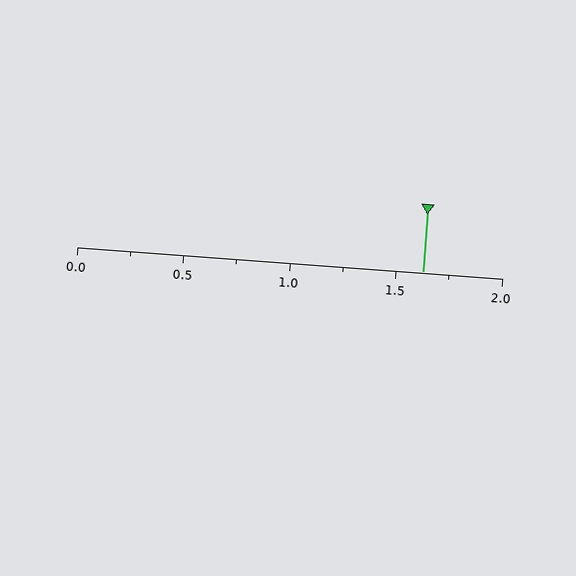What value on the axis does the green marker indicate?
The marker indicates approximately 1.62.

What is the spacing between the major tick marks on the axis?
The major ticks are spaced 0.5 apart.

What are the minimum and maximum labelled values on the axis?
The axis runs from 0.0 to 2.0.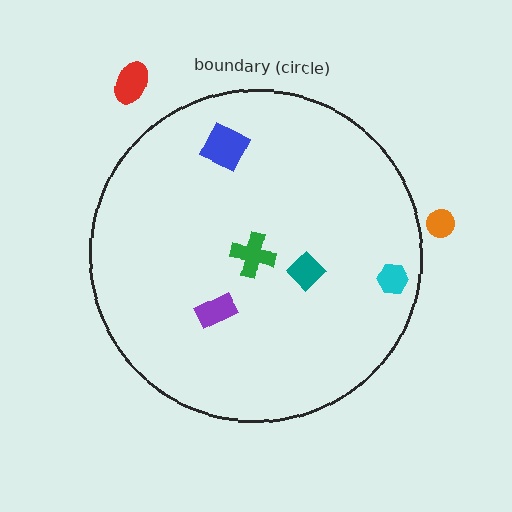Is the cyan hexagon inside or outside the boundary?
Inside.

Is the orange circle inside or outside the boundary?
Outside.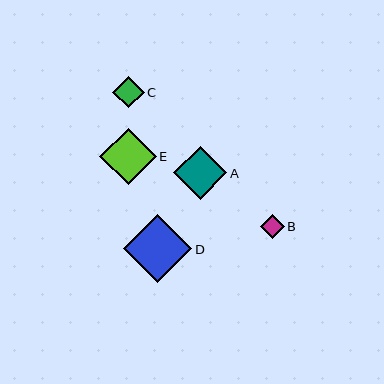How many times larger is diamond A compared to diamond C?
Diamond A is approximately 1.7 times the size of diamond C.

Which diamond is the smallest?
Diamond B is the smallest with a size of approximately 23 pixels.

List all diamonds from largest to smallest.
From largest to smallest: D, E, A, C, B.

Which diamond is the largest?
Diamond D is the largest with a size of approximately 68 pixels.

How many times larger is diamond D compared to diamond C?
Diamond D is approximately 2.2 times the size of diamond C.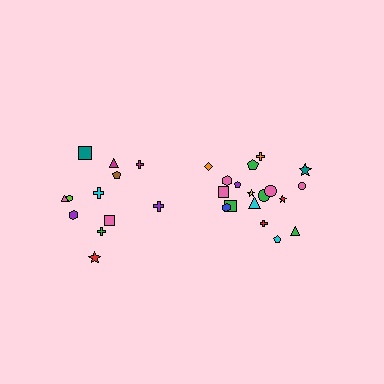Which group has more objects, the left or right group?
The right group.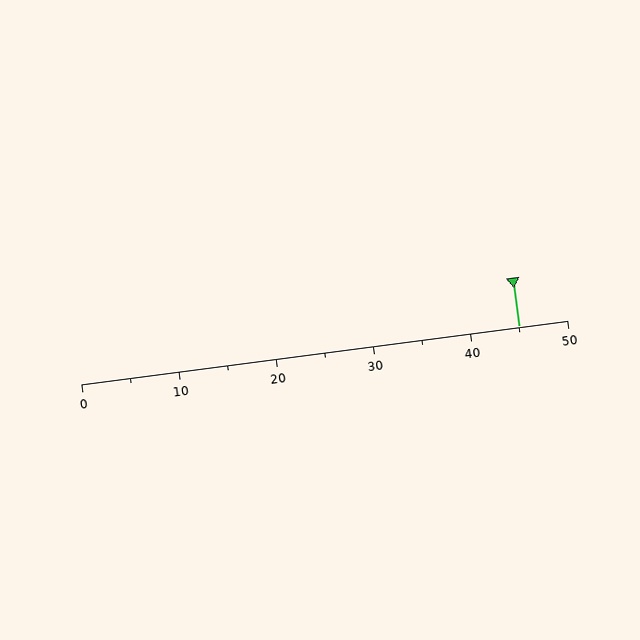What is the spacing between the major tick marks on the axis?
The major ticks are spaced 10 apart.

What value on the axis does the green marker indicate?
The marker indicates approximately 45.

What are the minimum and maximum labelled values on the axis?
The axis runs from 0 to 50.